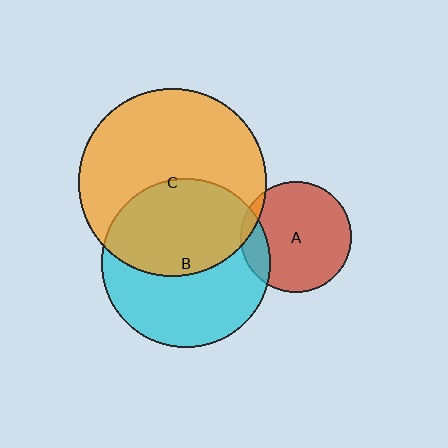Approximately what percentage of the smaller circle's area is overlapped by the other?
Approximately 15%.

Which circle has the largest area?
Circle C (orange).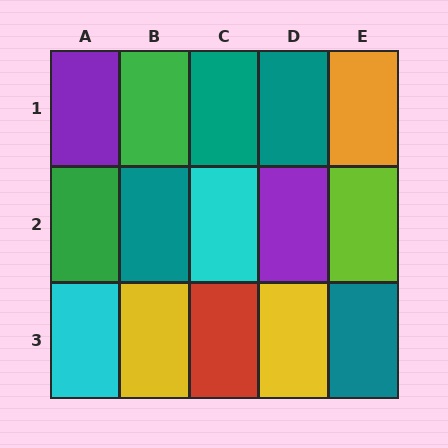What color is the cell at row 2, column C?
Cyan.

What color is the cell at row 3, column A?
Cyan.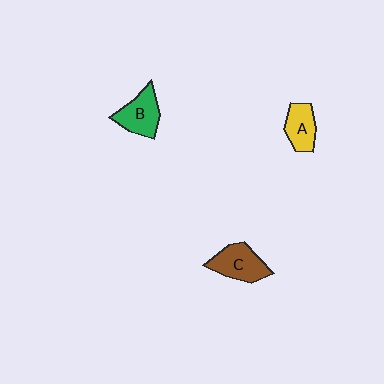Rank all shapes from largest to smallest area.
From largest to smallest: C (brown), B (green), A (yellow).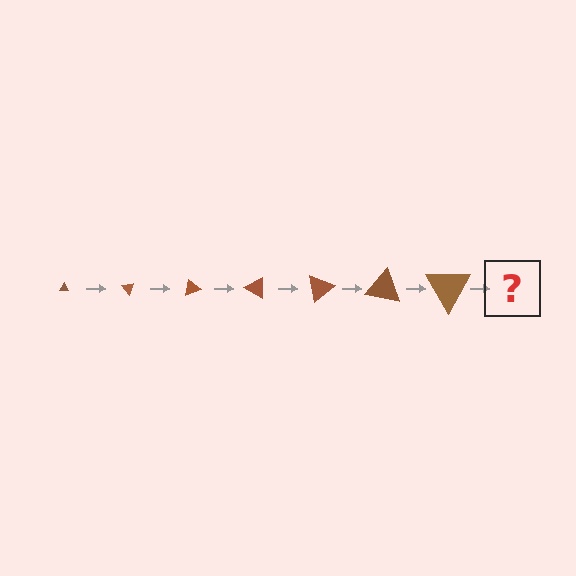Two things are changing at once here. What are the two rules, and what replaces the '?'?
The two rules are that the triangle grows larger each step and it rotates 50 degrees each step. The '?' should be a triangle, larger than the previous one and rotated 350 degrees from the start.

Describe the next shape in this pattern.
It should be a triangle, larger than the previous one and rotated 350 degrees from the start.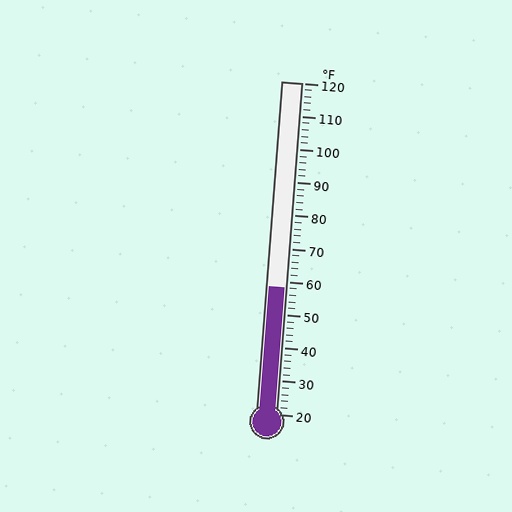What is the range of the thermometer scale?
The thermometer scale ranges from 20°F to 120°F.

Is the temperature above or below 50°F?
The temperature is above 50°F.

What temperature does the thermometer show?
The thermometer shows approximately 58°F.